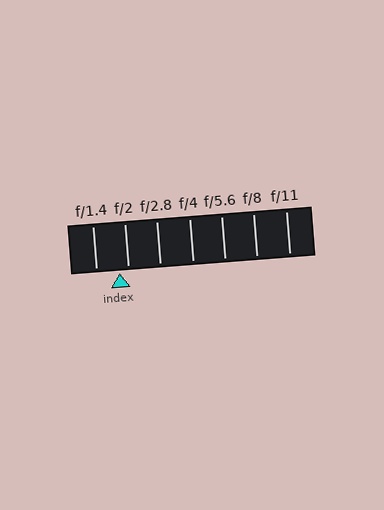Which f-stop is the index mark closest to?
The index mark is closest to f/2.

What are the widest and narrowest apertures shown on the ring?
The widest aperture shown is f/1.4 and the narrowest is f/11.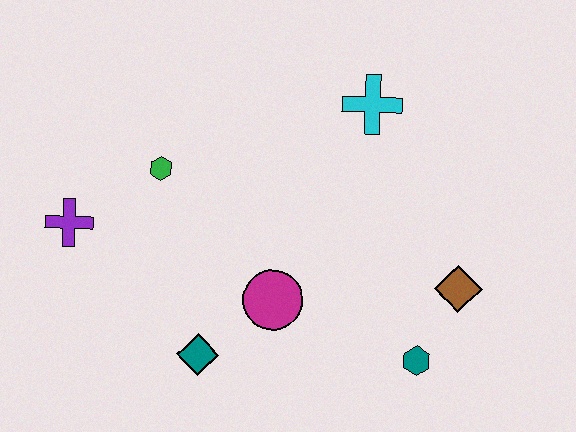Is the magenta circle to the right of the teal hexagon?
No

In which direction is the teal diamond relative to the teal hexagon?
The teal diamond is to the left of the teal hexagon.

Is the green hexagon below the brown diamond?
No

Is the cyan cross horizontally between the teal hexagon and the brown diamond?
No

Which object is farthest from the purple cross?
The brown diamond is farthest from the purple cross.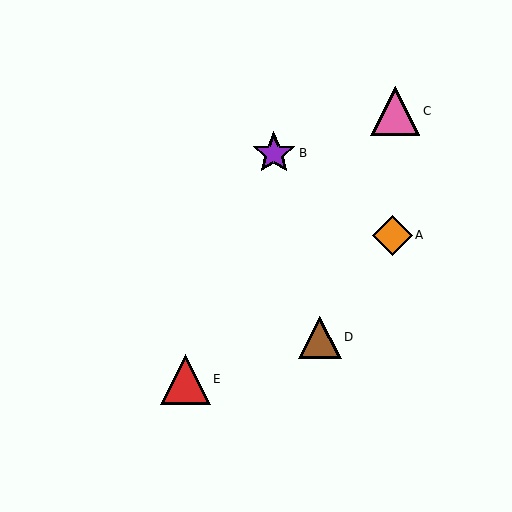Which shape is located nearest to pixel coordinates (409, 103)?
The pink triangle (labeled C) at (395, 111) is nearest to that location.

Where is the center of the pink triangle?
The center of the pink triangle is at (395, 111).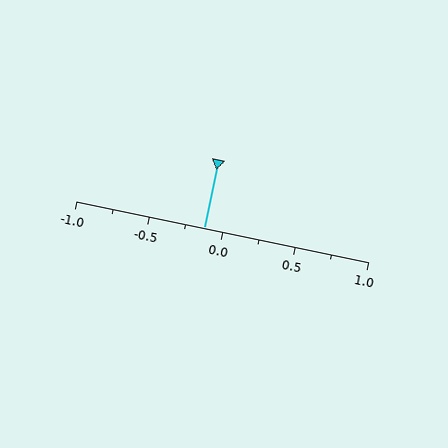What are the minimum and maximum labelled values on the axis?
The axis runs from -1.0 to 1.0.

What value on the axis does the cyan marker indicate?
The marker indicates approximately -0.12.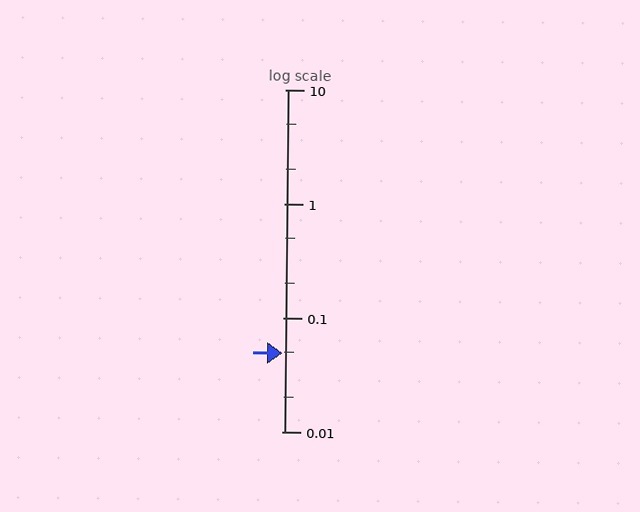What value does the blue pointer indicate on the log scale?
The pointer indicates approximately 0.049.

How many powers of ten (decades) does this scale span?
The scale spans 3 decades, from 0.01 to 10.